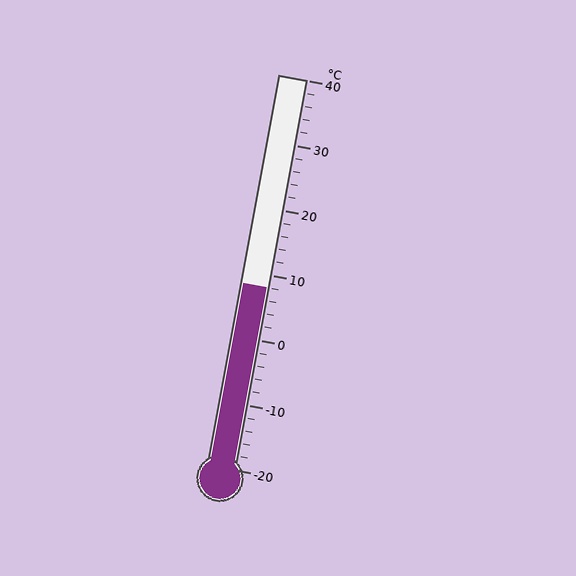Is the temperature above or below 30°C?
The temperature is below 30°C.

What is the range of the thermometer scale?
The thermometer scale ranges from -20°C to 40°C.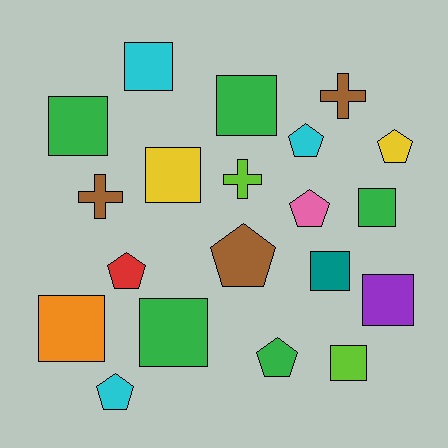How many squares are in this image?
There are 10 squares.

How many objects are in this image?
There are 20 objects.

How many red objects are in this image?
There is 1 red object.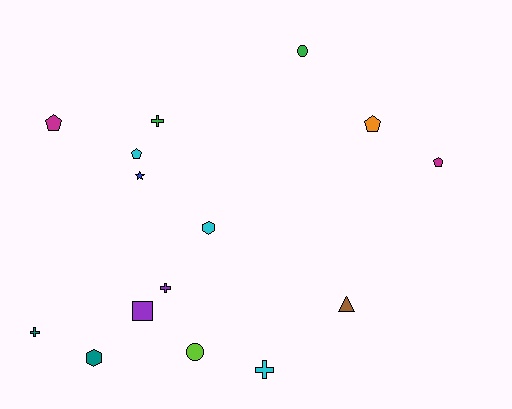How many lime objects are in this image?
There is 1 lime object.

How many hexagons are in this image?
There are 2 hexagons.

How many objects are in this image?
There are 15 objects.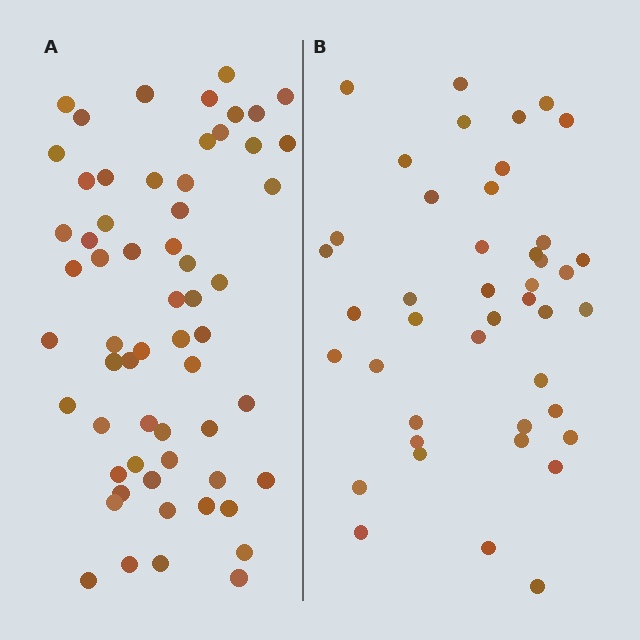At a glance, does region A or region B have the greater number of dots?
Region A (the left region) has more dots.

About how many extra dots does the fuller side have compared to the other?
Region A has approximately 15 more dots than region B.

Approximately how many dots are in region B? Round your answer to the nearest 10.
About 40 dots. (The exact count is 43, which rounds to 40.)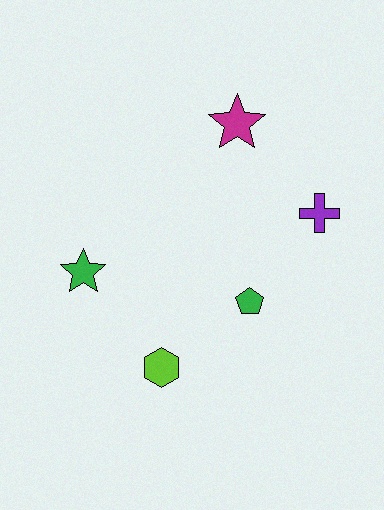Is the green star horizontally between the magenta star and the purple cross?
No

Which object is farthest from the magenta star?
The lime hexagon is farthest from the magenta star.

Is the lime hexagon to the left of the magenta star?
Yes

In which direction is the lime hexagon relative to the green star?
The lime hexagon is below the green star.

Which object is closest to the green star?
The lime hexagon is closest to the green star.